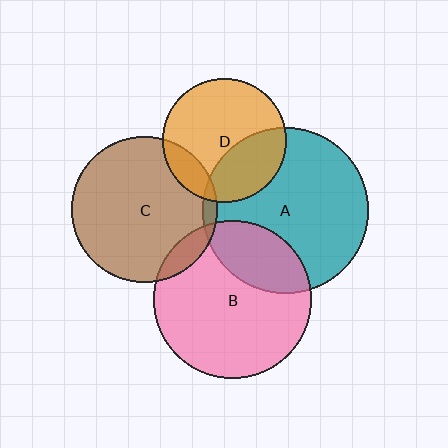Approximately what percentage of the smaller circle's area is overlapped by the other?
Approximately 25%.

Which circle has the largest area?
Circle A (teal).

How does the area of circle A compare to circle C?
Approximately 1.3 times.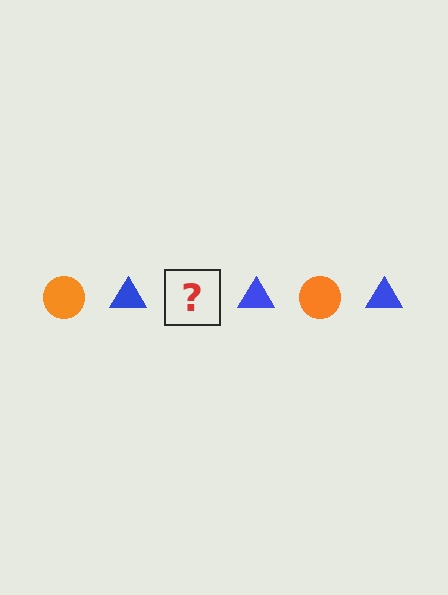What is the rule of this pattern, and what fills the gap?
The rule is that the pattern alternates between orange circle and blue triangle. The gap should be filled with an orange circle.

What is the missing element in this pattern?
The missing element is an orange circle.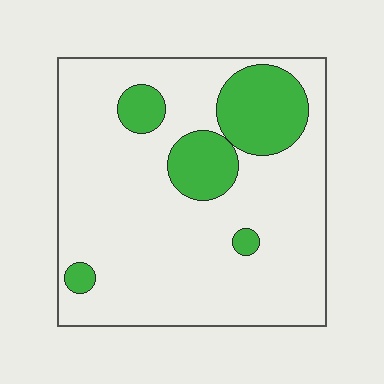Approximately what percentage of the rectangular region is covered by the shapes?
Approximately 20%.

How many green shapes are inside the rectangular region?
5.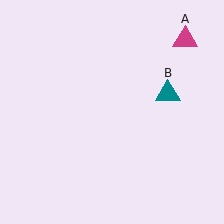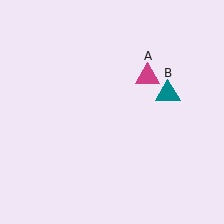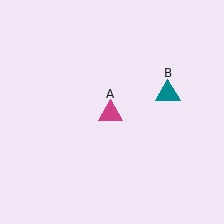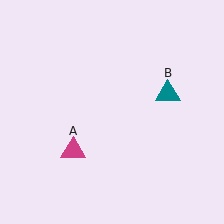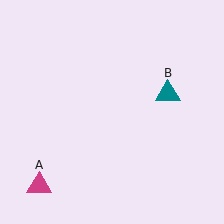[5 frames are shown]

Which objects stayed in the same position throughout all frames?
Teal triangle (object B) remained stationary.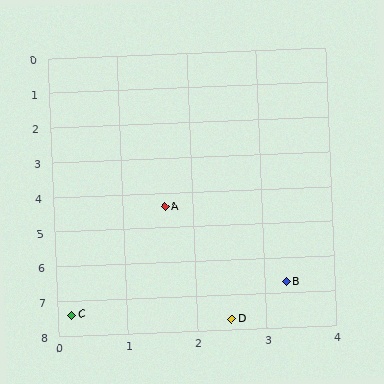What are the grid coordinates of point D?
Point D is at approximately (2.5, 7.7).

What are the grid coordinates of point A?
Point A is at approximately (1.6, 4.4).